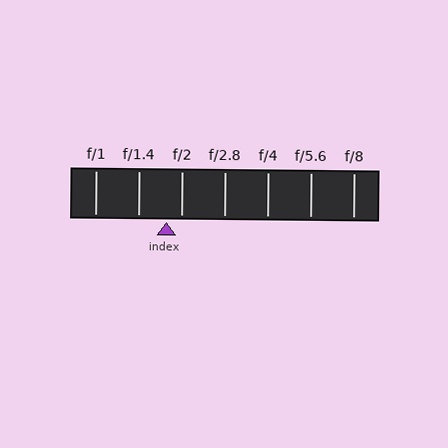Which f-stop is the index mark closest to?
The index mark is closest to f/2.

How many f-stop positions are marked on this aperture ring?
There are 7 f-stop positions marked.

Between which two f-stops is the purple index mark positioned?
The index mark is between f/1.4 and f/2.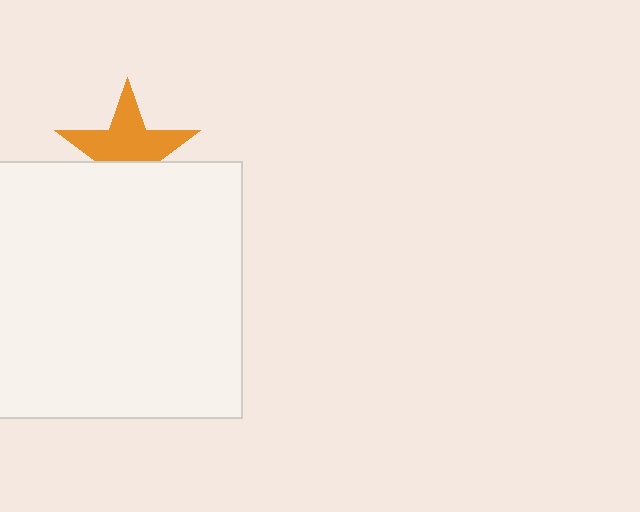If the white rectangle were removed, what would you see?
You would see the complete orange star.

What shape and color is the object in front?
The object in front is a white rectangle.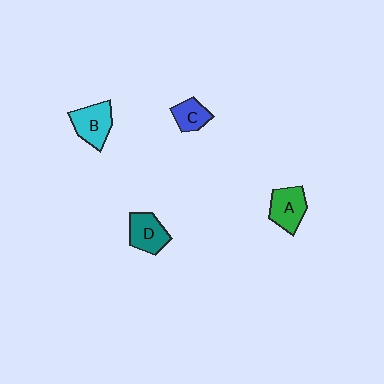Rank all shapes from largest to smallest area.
From largest to smallest: B (cyan), A (green), D (teal), C (blue).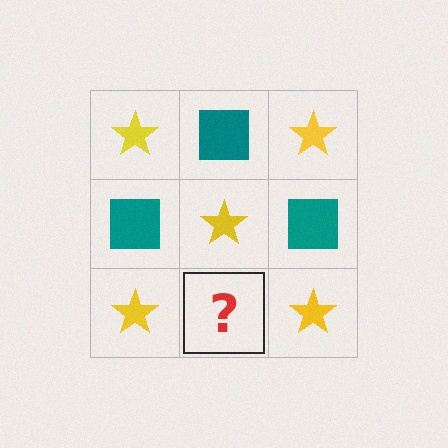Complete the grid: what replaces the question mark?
The question mark should be replaced with a teal square.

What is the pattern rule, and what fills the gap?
The rule is that it alternates yellow star and teal square in a checkerboard pattern. The gap should be filled with a teal square.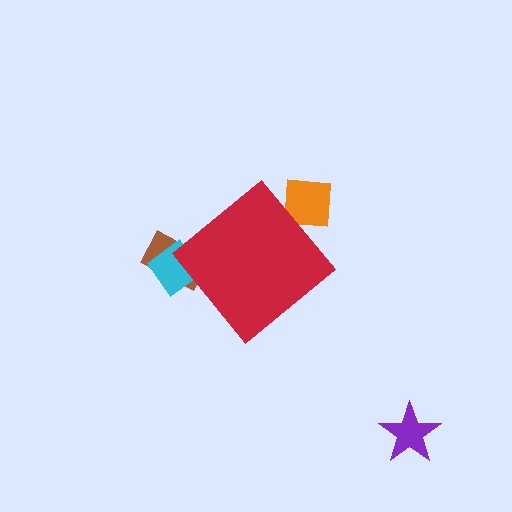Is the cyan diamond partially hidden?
Yes, the cyan diamond is partially hidden behind the red diamond.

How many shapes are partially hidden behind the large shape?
3 shapes are partially hidden.